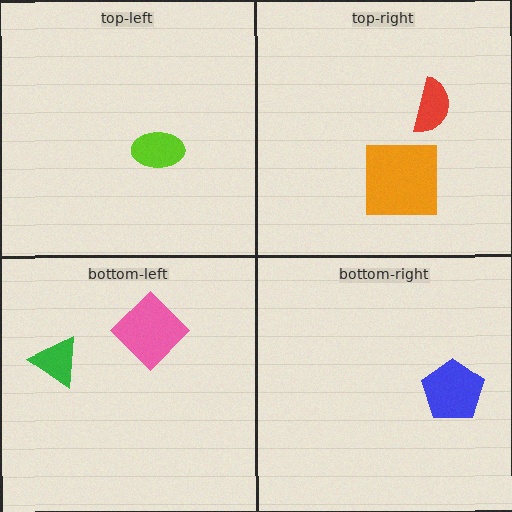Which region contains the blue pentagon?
The bottom-right region.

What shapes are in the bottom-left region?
The pink diamond, the green triangle.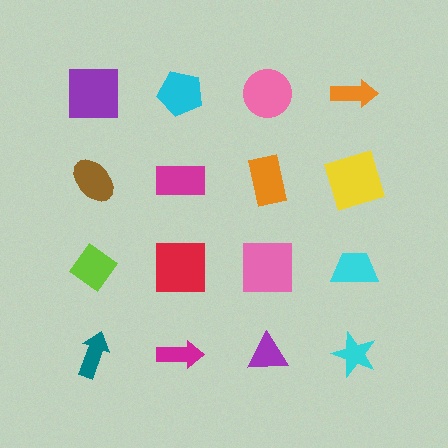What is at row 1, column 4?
An orange arrow.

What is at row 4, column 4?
A cyan star.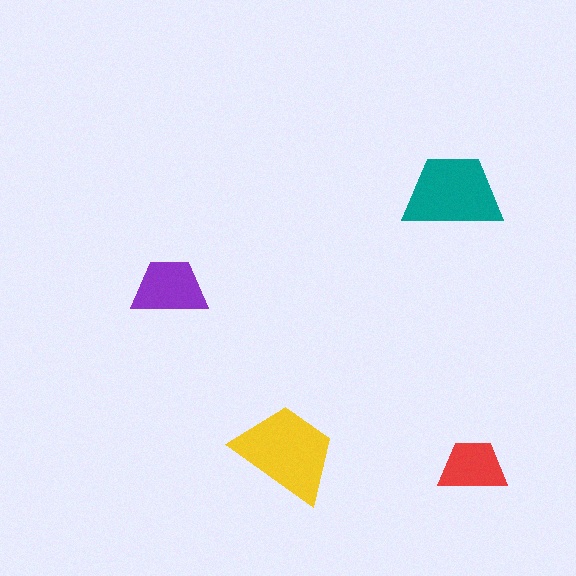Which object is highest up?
The teal trapezoid is topmost.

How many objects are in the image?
There are 4 objects in the image.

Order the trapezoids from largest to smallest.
the yellow one, the teal one, the purple one, the red one.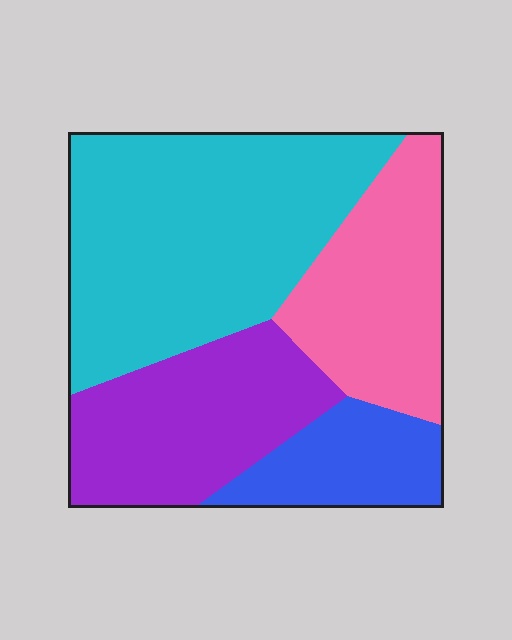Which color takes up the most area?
Cyan, at roughly 40%.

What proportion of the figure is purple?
Purple covers 24% of the figure.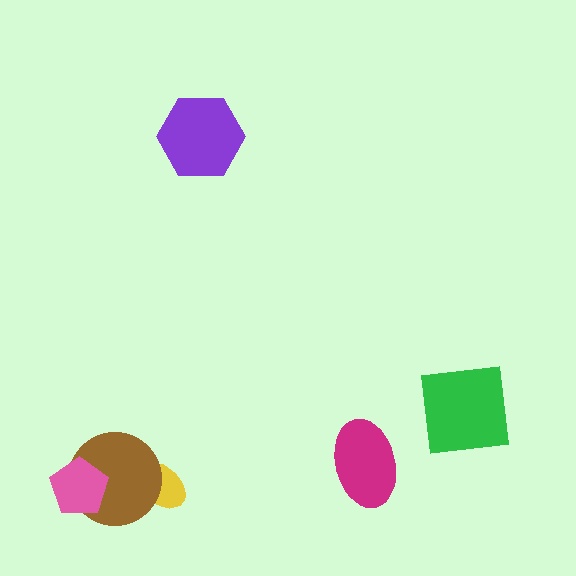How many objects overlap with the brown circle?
2 objects overlap with the brown circle.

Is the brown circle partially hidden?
Yes, it is partially covered by another shape.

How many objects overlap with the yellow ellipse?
1 object overlaps with the yellow ellipse.